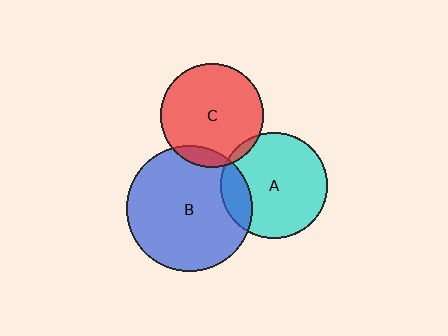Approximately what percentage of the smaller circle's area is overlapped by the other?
Approximately 5%.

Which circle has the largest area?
Circle B (blue).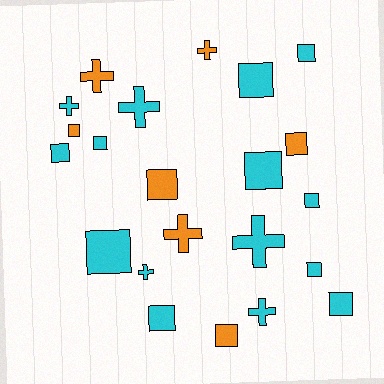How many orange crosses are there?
There are 3 orange crosses.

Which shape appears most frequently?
Square, with 14 objects.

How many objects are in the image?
There are 22 objects.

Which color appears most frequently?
Cyan, with 15 objects.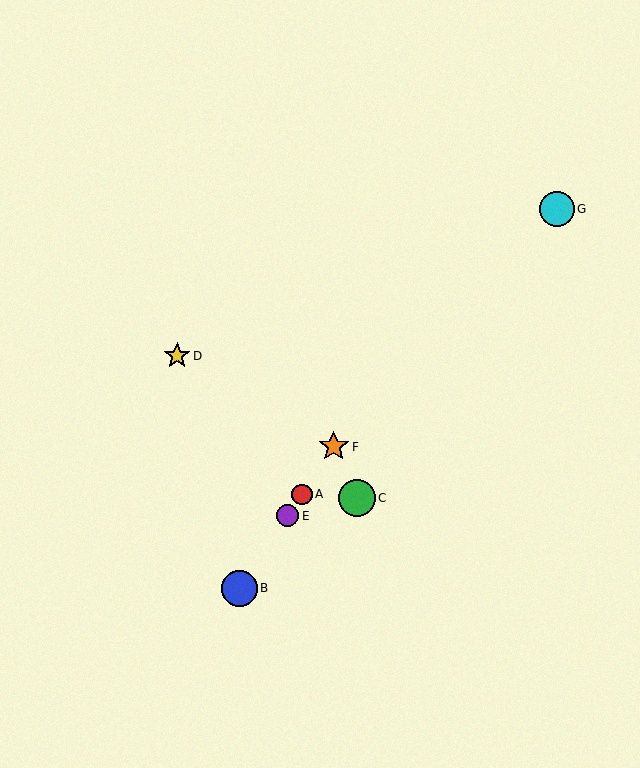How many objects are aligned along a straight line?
4 objects (A, B, E, F) are aligned along a straight line.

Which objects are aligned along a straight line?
Objects A, B, E, F are aligned along a straight line.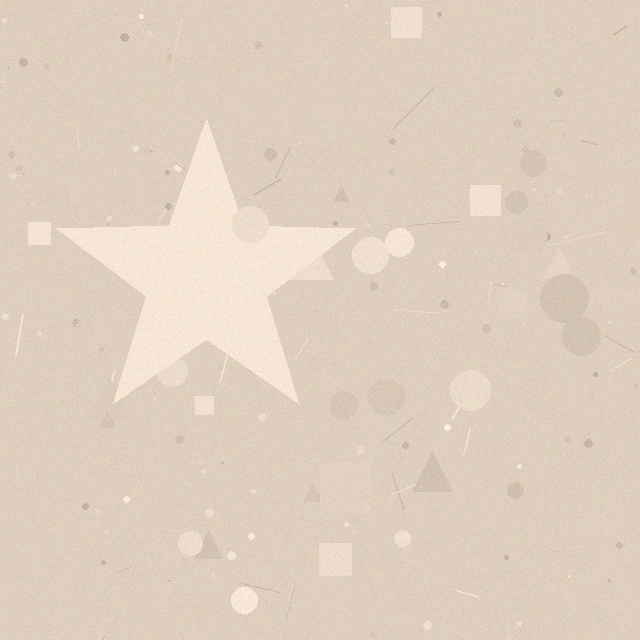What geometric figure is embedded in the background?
A star is embedded in the background.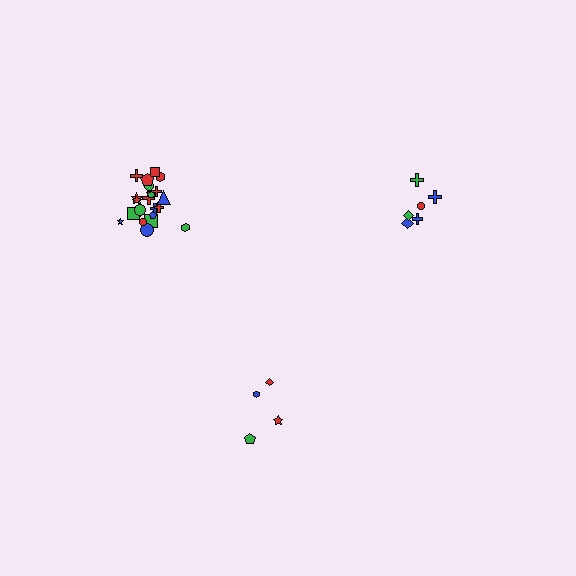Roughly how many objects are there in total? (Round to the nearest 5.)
Roughly 35 objects in total.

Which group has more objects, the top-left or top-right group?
The top-left group.